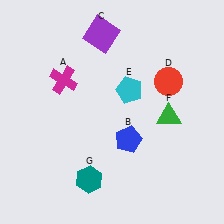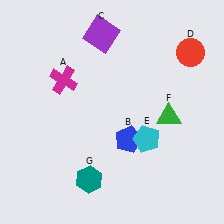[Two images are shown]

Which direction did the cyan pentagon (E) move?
The cyan pentagon (E) moved down.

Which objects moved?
The objects that moved are: the red circle (D), the cyan pentagon (E).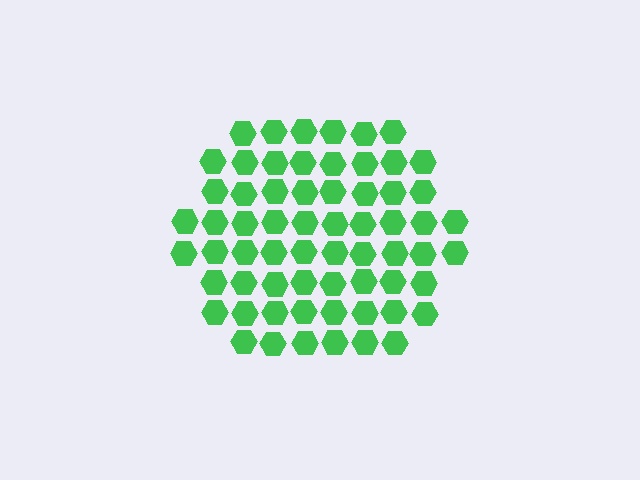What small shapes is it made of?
It is made of small hexagons.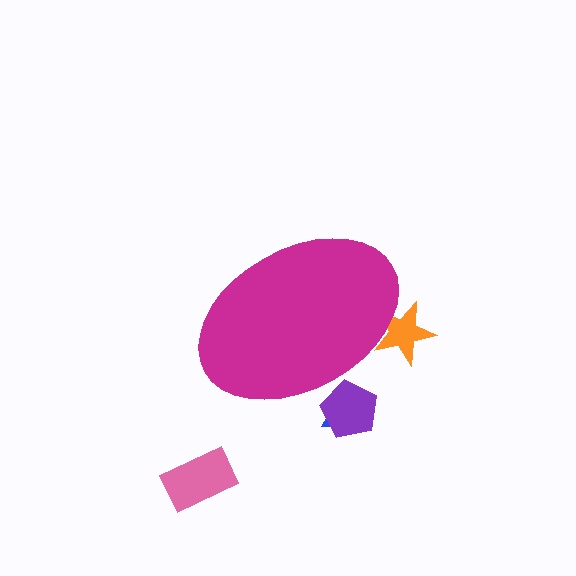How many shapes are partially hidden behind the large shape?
3 shapes are partially hidden.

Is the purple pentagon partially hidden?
Yes, the purple pentagon is partially hidden behind the magenta ellipse.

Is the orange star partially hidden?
Yes, the orange star is partially hidden behind the magenta ellipse.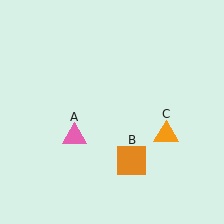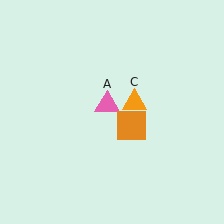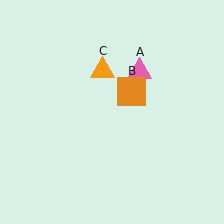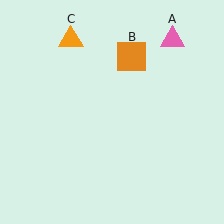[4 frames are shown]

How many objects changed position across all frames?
3 objects changed position: pink triangle (object A), orange square (object B), orange triangle (object C).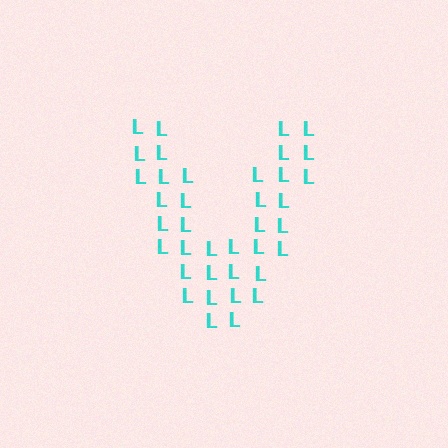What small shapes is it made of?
It is made of small letter L's.